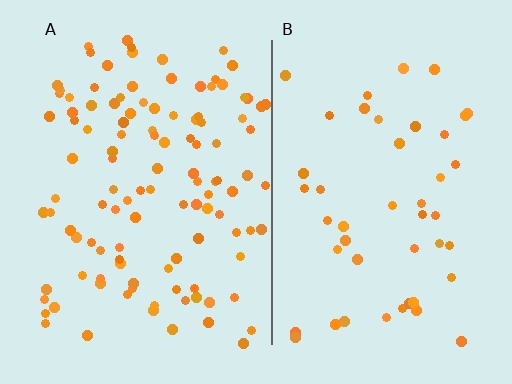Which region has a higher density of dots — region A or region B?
A (the left).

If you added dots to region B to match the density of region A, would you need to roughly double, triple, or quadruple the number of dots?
Approximately double.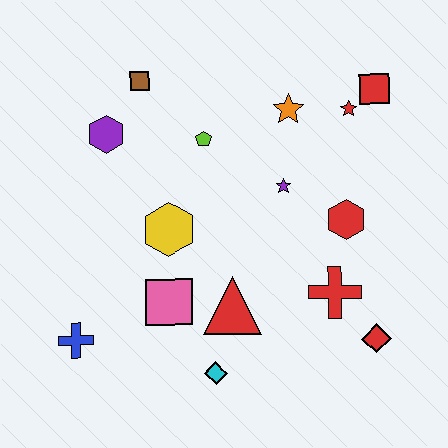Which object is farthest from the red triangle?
The red square is farthest from the red triangle.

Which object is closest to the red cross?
The red diamond is closest to the red cross.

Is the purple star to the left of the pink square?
No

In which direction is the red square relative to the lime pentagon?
The red square is to the right of the lime pentagon.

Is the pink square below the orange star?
Yes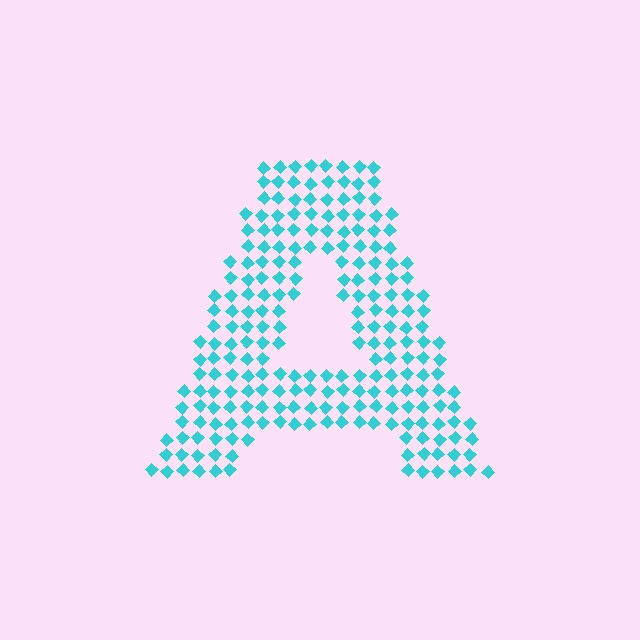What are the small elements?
The small elements are diamonds.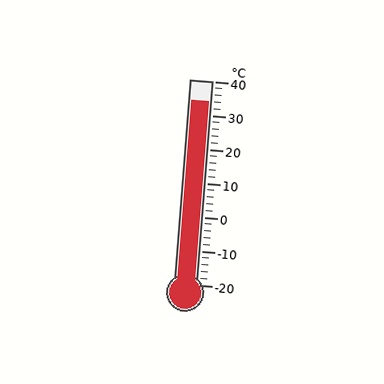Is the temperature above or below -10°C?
The temperature is above -10°C.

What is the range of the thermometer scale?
The thermometer scale ranges from -20°C to 40°C.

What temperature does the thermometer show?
The thermometer shows approximately 34°C.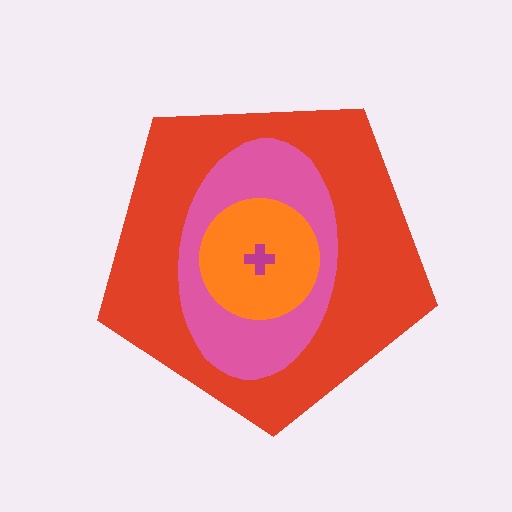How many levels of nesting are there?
4.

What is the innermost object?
The magenta cross.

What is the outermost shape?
The red pentagon.